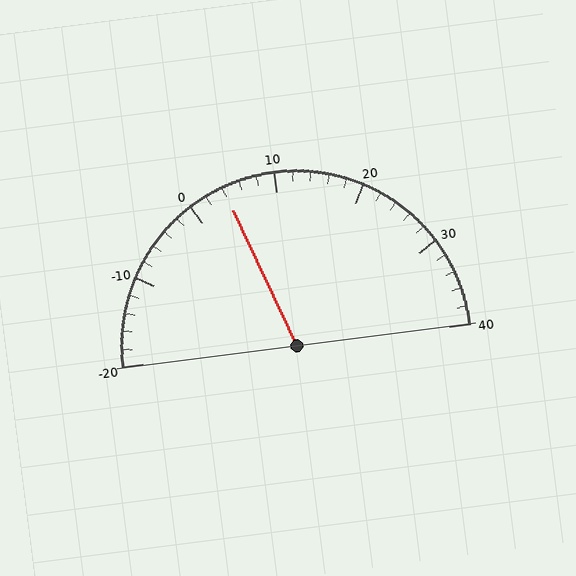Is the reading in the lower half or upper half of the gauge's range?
The reading is in the lower half of the range (-20 to 40).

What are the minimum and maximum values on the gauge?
The gauge ranges from -20 to 40.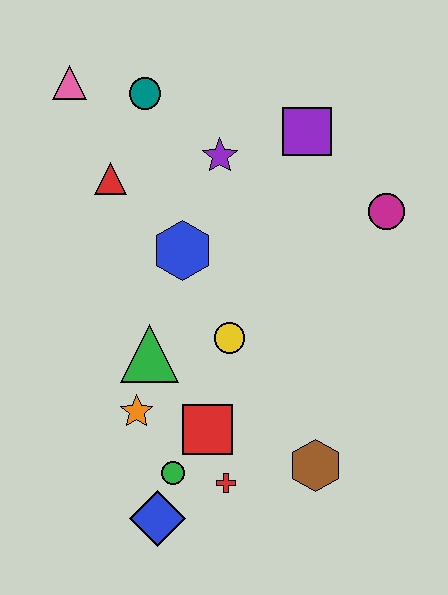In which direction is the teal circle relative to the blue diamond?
The teal circle is above the blue diamond.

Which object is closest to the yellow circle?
The green triangle is closest to the yellow circle.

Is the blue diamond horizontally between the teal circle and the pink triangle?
No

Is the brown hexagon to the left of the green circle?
No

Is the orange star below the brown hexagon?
No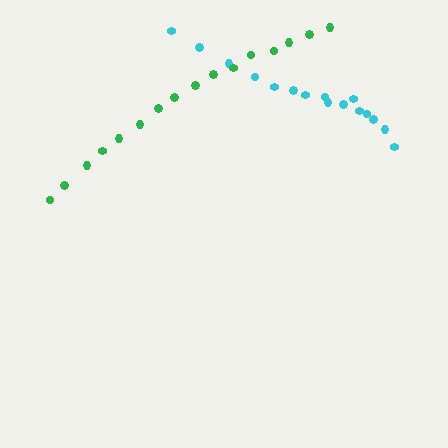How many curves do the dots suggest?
There are 2 distinct paths.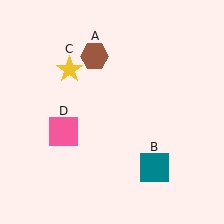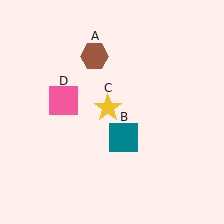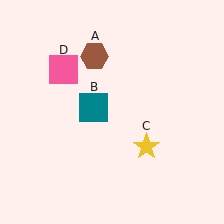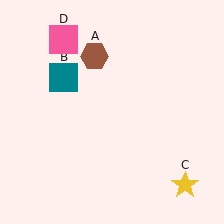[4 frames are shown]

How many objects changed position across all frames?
3 objects changed position: teal square (object B), yellow star (object C), pink square (object D).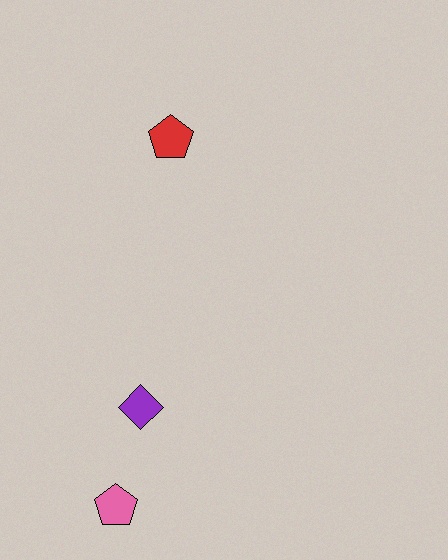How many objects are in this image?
There are 3 objects.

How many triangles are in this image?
There are no triangles.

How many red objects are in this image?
There is 1 red object.